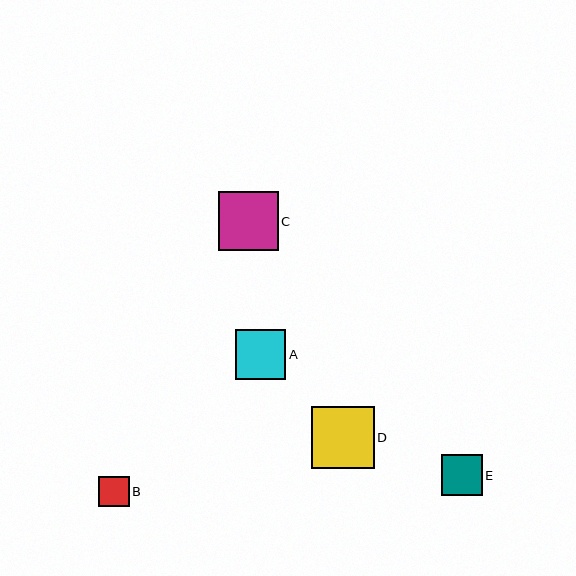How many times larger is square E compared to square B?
Square E is approximately 1.4 times the size of square B.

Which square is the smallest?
Square B is the smallest with a size of approximately 30 pixels.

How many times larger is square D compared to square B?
Square D is approximately 2.1 times the size of square B.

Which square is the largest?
Square D is the largest with a size of approximately 63 pixels.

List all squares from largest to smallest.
From largest to smallest: D, C, A, E, B.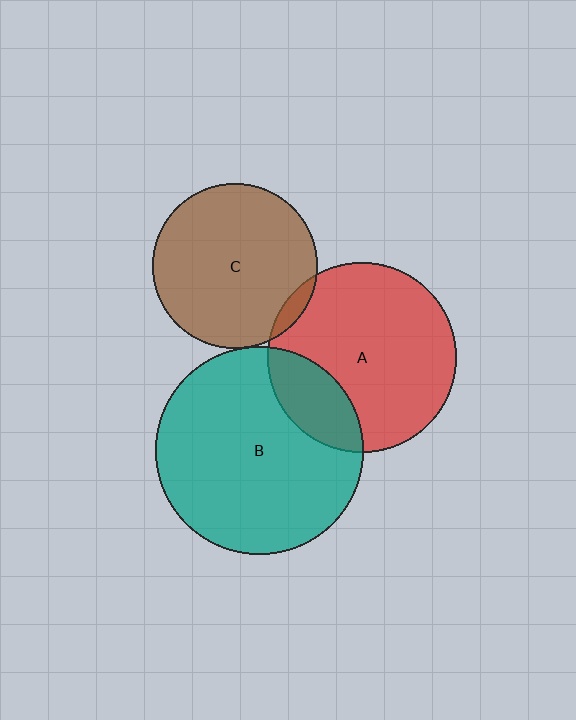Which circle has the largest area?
Circle B (teal).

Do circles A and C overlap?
Yes.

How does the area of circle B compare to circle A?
Approximately 1.2 times.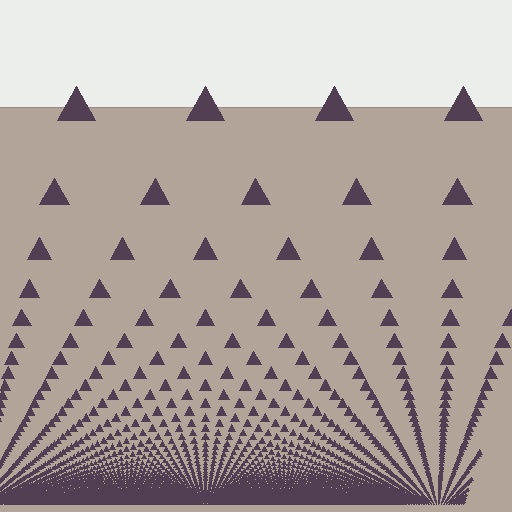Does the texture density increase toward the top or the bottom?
Density increases toward the bottom.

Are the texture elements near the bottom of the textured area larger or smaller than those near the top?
Smaller. The gradient is inverted — elements near the bottom are smaller and denser.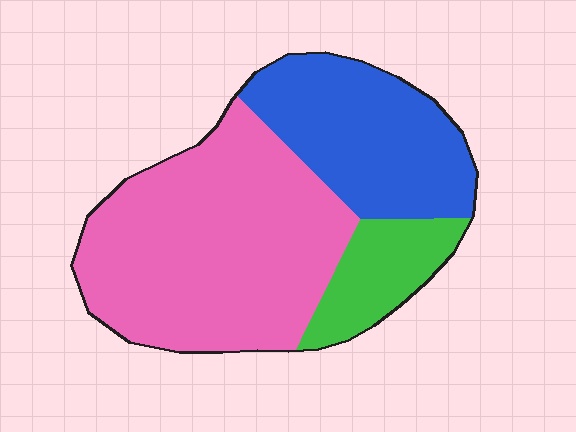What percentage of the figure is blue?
Blue takes up about one third (1/3) of the figure.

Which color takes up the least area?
Green, at roughly 15%.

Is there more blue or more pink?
Pink.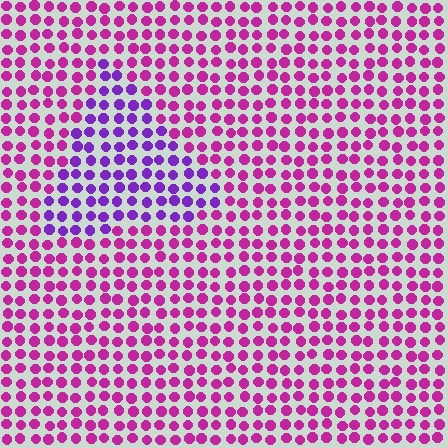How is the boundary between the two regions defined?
The boundary is defined purely by a slight shift in hue (about 40 degrees). Spacing, size, and orientation are identical on both sides.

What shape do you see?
I see a triangle.